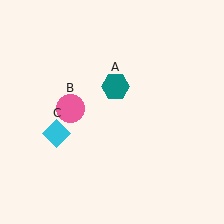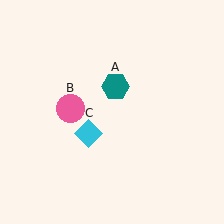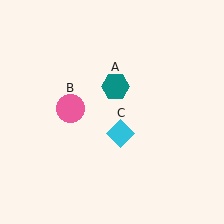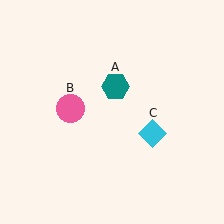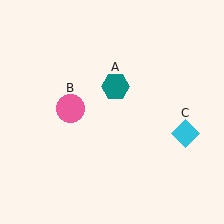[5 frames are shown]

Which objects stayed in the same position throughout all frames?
Teal hexagon (object A) and pink circle (object B) remained stationary.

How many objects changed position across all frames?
1 object changed position: cyan diamond (object C).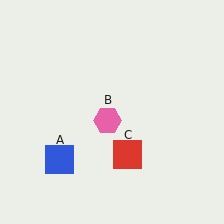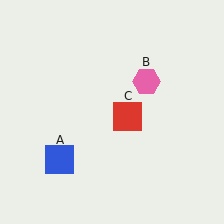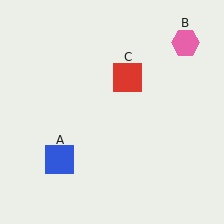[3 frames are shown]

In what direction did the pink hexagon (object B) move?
The pink hexagon (object B) moved up and to the right.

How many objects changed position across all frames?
2 objects changed position: pink hexagon (object B), red square (object C).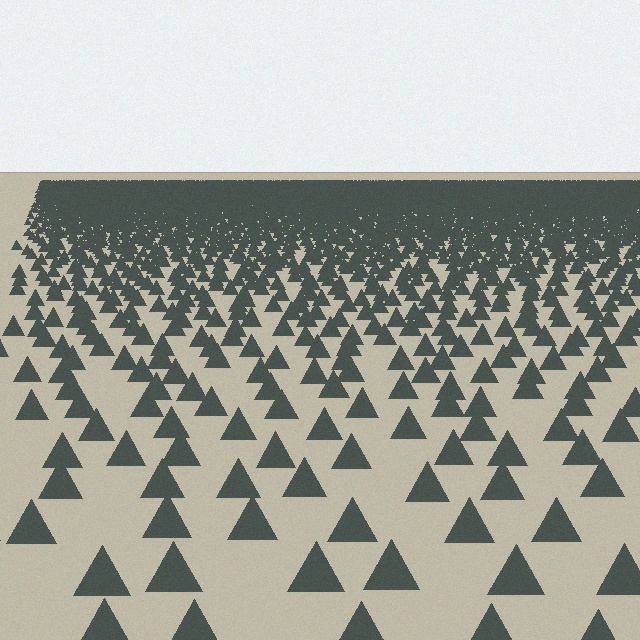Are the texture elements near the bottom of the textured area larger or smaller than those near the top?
Larger. Near the bottom, elements are closer to the viewer and appear at a bigger on-screen size.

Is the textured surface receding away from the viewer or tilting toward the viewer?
The surface is receding away from the viewer. Texture elements get smaller and denser toward the top.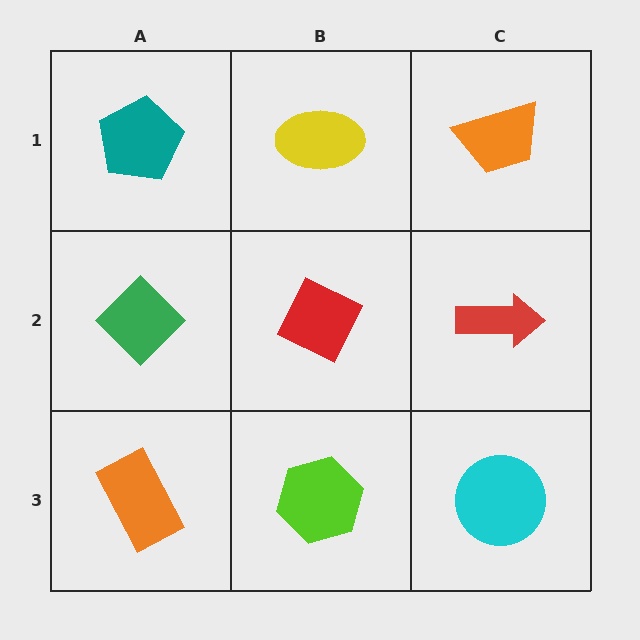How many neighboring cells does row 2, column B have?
4.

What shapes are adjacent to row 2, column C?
An orange trapezoid (row 1, column C), a cyan circle (row 3, column C), a red diamond (row 2, column B).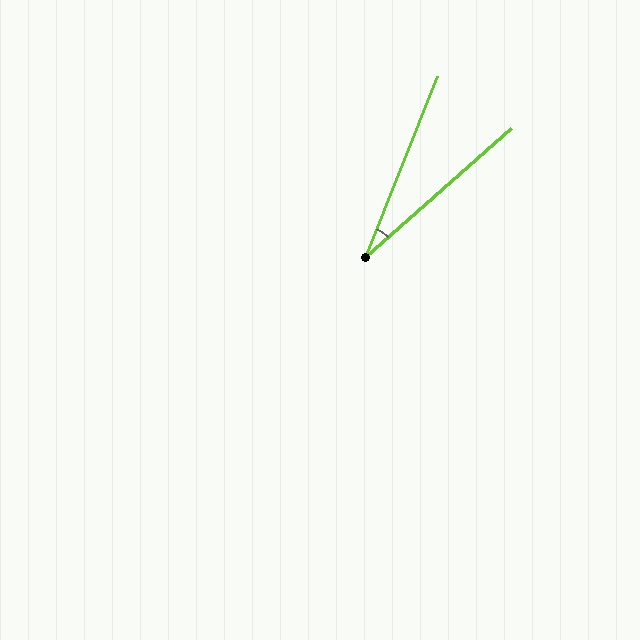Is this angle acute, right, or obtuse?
It is acute.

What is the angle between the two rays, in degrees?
Approximately 27 degrees.